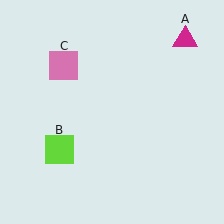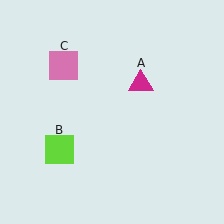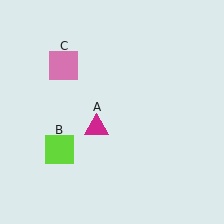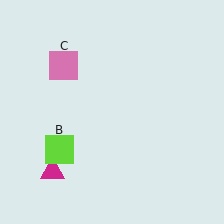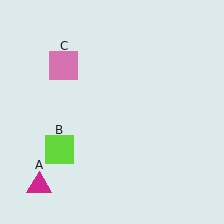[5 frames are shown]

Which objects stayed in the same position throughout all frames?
Lime square (object B) and pink square (object C) remained stationary.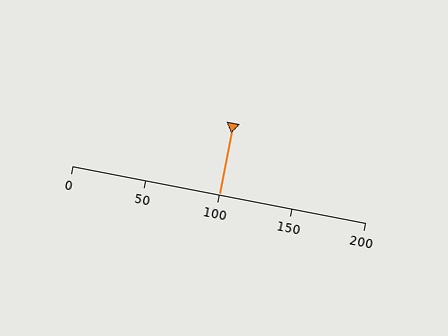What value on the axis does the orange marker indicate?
The marker indicates approximately 100.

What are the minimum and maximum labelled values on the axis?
The axis runs from 0 to 200.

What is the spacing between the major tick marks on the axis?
The major ticks are spaced 50 apart.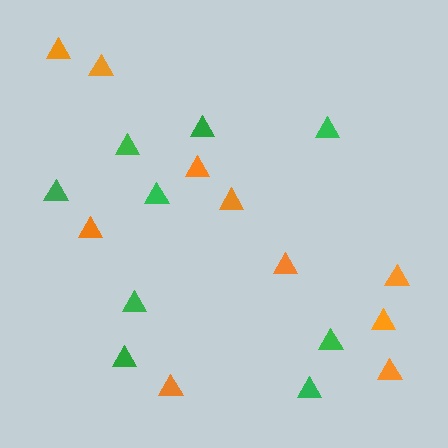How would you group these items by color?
There are 2 groups: one group of green triangles (9) and one group of orange triangles (10).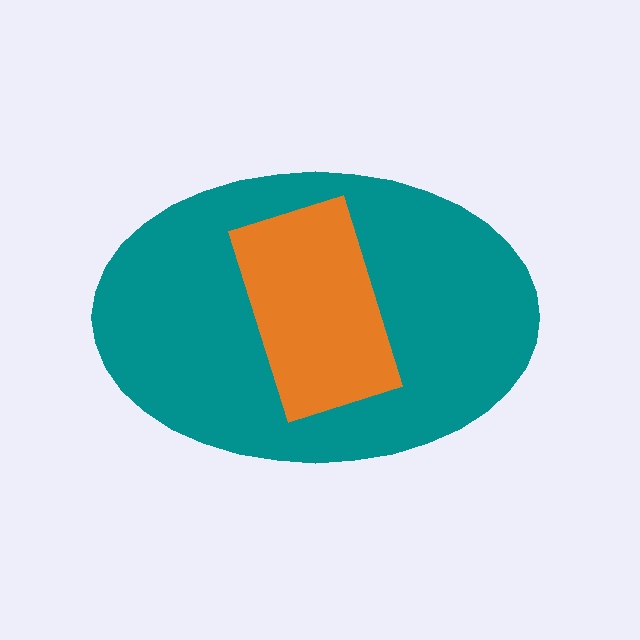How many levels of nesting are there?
2.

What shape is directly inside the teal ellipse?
The orange rectangle.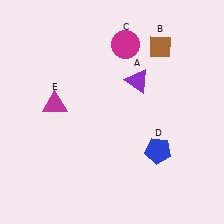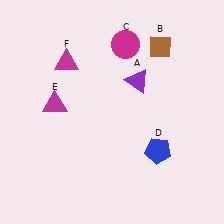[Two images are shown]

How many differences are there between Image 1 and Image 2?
There is 1 difference between the two images.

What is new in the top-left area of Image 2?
A magenta triangle (F) was added in the top-left area of Image 2.